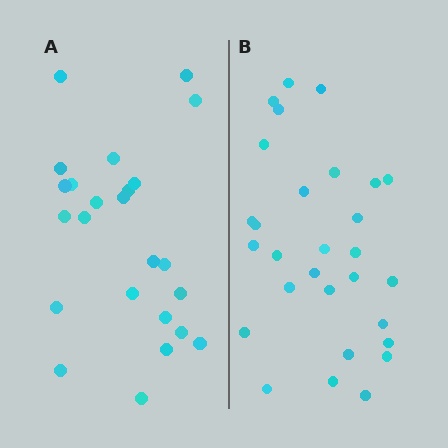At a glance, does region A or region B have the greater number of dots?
Region B (the right region) has more dots.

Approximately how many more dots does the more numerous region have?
Region B has about 5 more dots than region A.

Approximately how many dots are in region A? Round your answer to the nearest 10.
About 20 dots. (The exact count is 24, which rounds to 20.)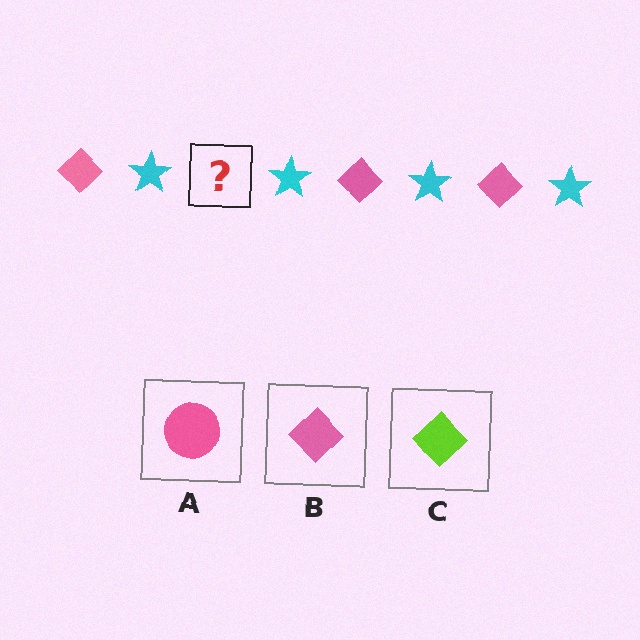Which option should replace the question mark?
Option B.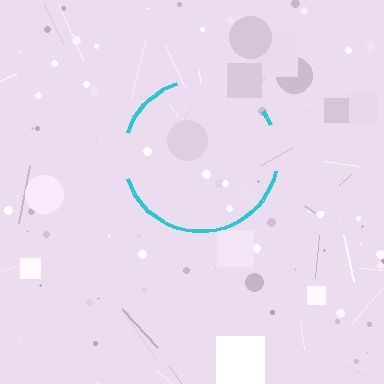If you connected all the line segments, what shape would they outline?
They would outline a circle.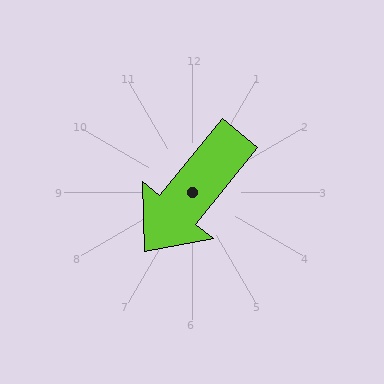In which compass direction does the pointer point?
Southwest.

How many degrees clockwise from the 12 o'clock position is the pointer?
Approximately 219 degrees.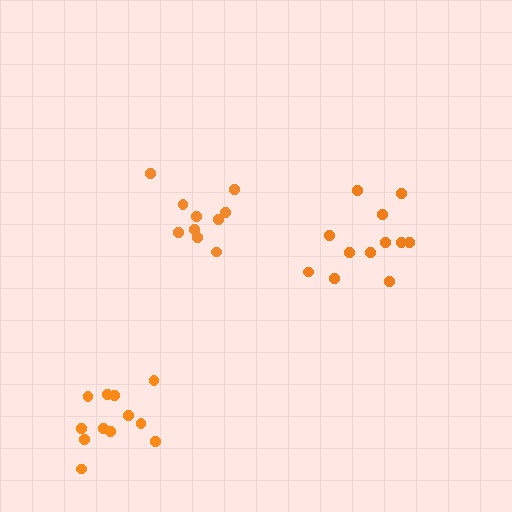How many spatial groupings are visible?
There are 3 spatial groupings.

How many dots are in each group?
Group 1: 12 dots, Group 2: 10 dots, Group 3: 12 dots (34 total).